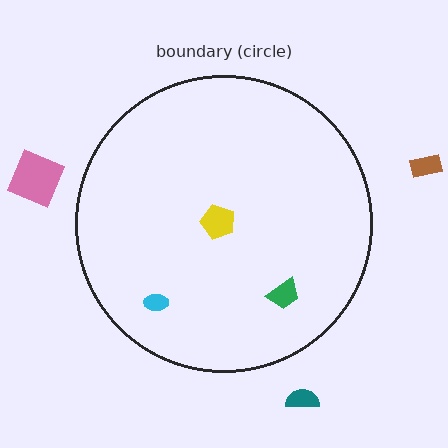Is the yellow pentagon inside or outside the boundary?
Inside.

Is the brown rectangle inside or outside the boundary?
Outside.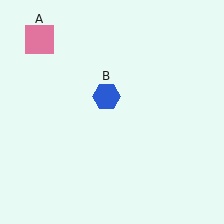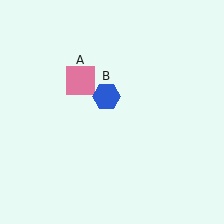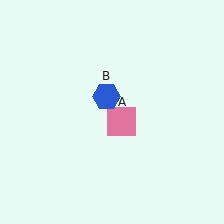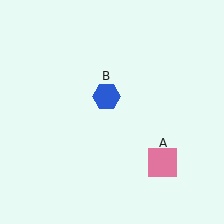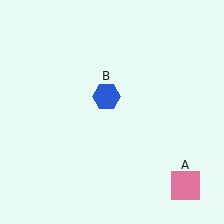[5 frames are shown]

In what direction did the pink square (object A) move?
The pink square (object A) moved down and to the right.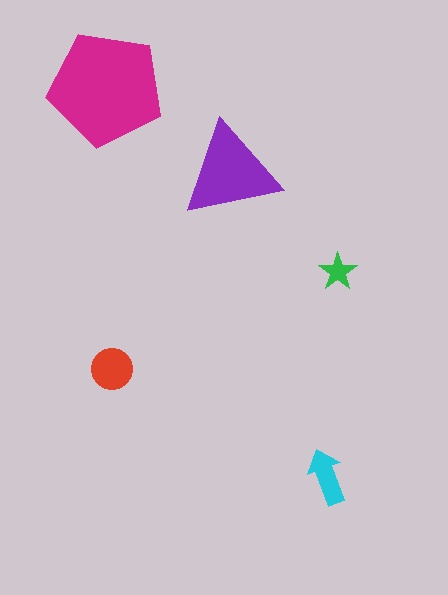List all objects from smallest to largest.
The green star, the cyan arrow, the red circle, the purple triangle, the magenta pentagon.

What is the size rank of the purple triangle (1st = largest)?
2nd.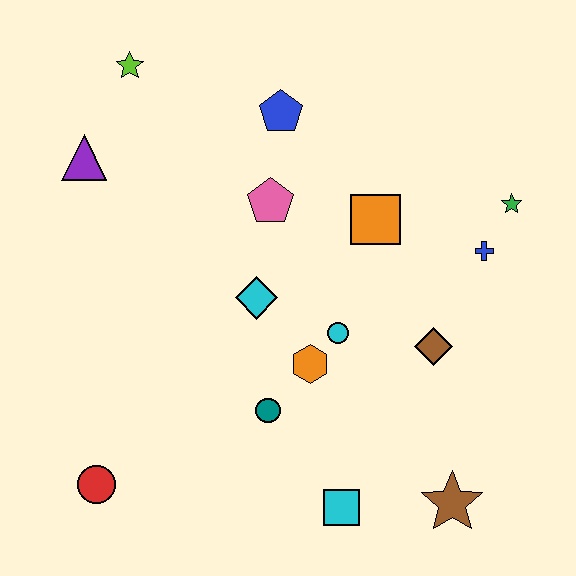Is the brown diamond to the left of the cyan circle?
No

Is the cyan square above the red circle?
No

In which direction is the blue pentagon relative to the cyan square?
The blue pentagon is above the cyan square.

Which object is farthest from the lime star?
The brown star is farthest from the lime star.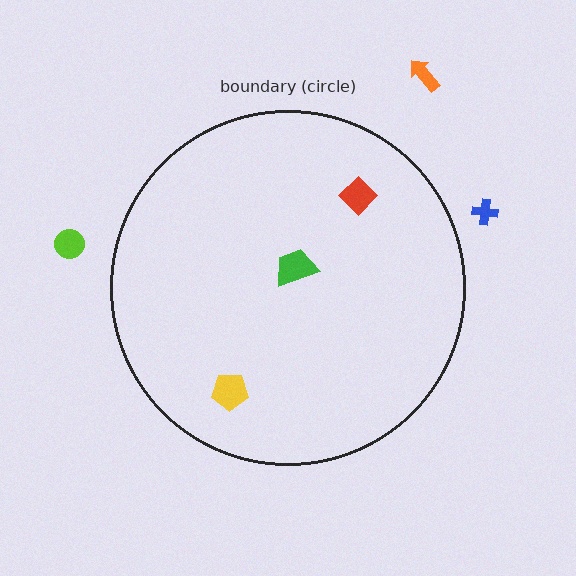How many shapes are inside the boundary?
3 inside, 3 outside.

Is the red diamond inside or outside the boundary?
Inside.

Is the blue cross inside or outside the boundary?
Outside.